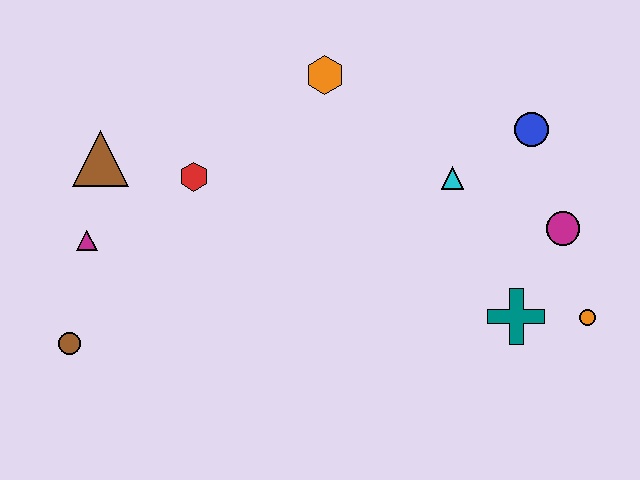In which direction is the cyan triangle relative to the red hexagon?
The cyan triangle is to the right of the red hexagon.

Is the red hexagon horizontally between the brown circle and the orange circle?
Yes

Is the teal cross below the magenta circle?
Yes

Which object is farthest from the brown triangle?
The orange circle is farthest from the brown triangle.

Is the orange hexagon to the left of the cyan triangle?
Yes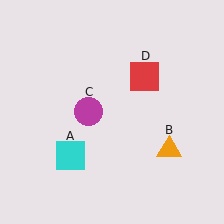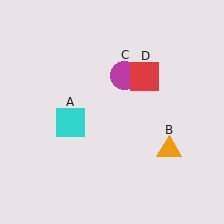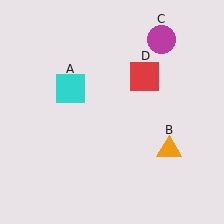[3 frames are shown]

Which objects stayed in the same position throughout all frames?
Orange triangle (object B) and red square (object D) remained stationary.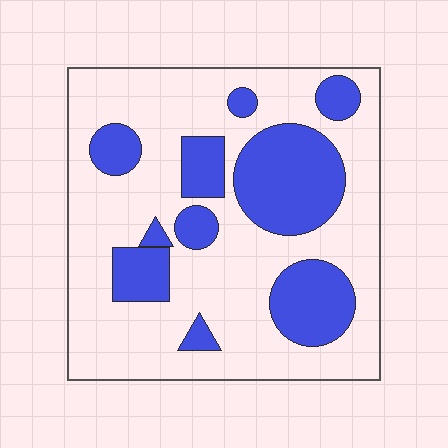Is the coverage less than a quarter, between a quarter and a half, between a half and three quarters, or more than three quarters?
Between a quarter and a half.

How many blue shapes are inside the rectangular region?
10.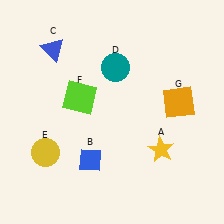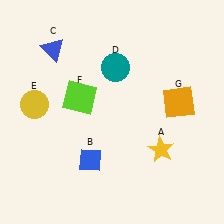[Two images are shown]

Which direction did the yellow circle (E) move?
The yellow circle (E) moved up.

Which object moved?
The yellow circle (E) moved up.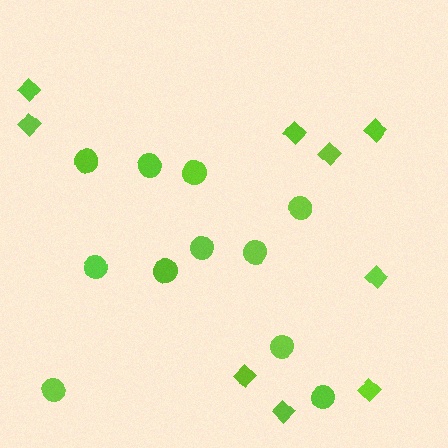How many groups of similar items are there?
There are 2 groups: one group of circles (11) and one group of diamonds (9).